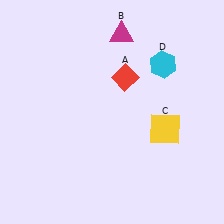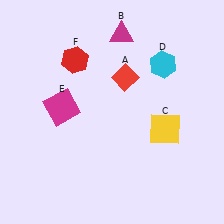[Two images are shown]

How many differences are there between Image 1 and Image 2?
There are 2 differences between the two images.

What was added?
A magenta square (E), a red hexagon (F) were added in Image 2.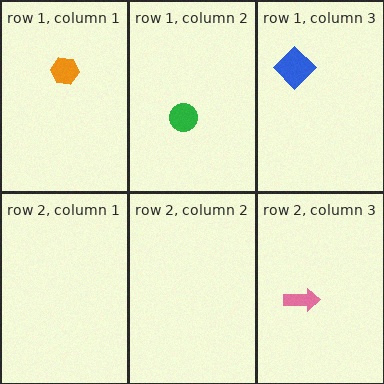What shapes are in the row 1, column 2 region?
The green circle.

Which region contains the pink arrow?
The row 2, column 3 region.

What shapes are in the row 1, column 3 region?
The blue diamond.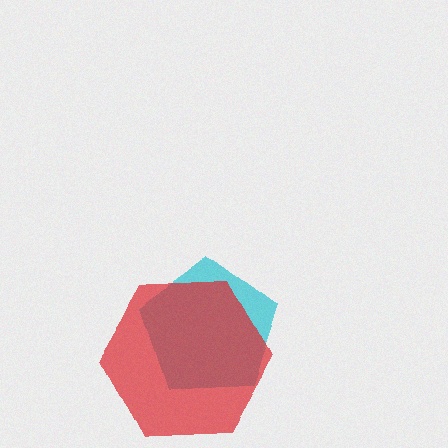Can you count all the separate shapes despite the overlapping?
Yes, there are 2 separate shapes.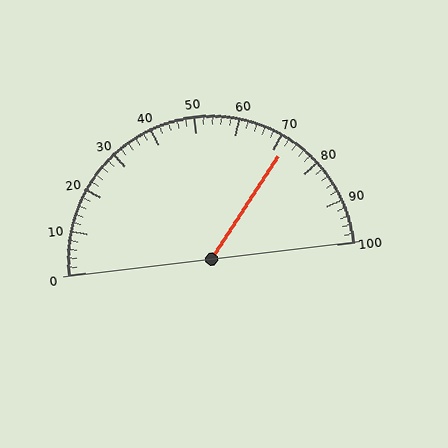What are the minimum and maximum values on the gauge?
The gauge ranges from 0 to 100.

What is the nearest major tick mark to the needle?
The nearest major tick mark is 70.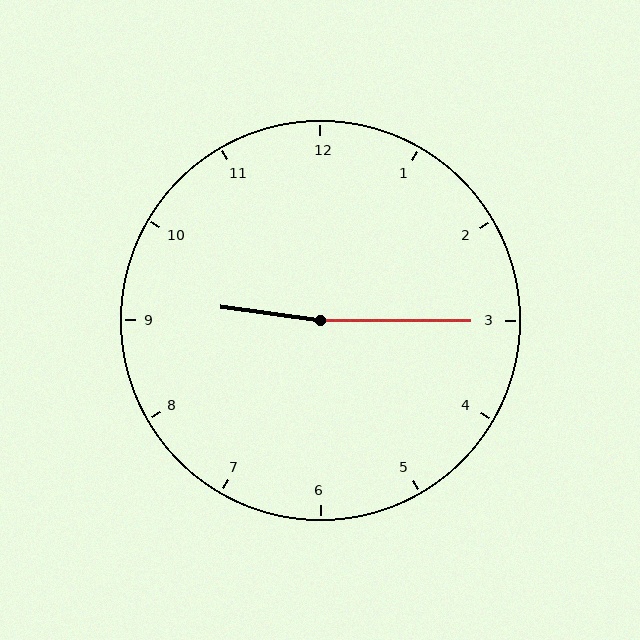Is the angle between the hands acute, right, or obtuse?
It is obtuse.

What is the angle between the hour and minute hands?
Approximately 172 degrees.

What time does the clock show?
9:15.